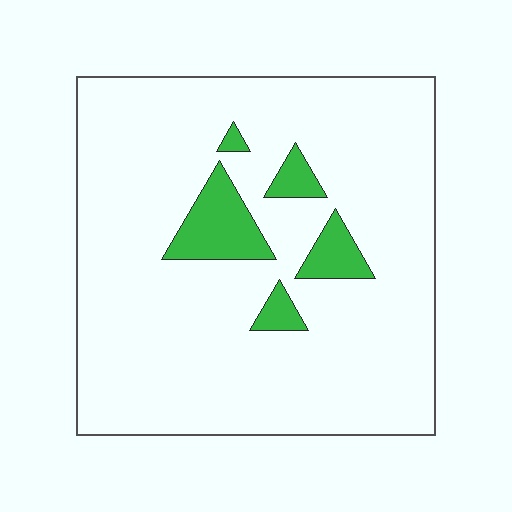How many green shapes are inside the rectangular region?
5.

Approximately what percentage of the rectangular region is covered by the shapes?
Approximately 10%.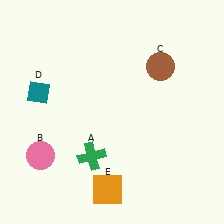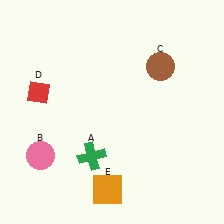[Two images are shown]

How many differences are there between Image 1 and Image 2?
There is 1 difference between the two images.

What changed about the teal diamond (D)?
In Image 1, D is teal. In Image 2, it changed to red.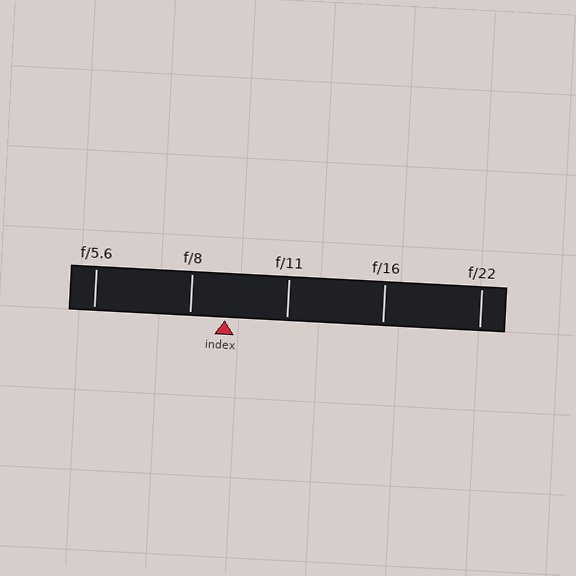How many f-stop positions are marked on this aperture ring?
There are 5 f-stop positions marked.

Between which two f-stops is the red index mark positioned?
The index mark is between f/8 and f/11.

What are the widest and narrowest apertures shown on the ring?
The widest aperture shown is f/5.6 and the narrowest is f/22.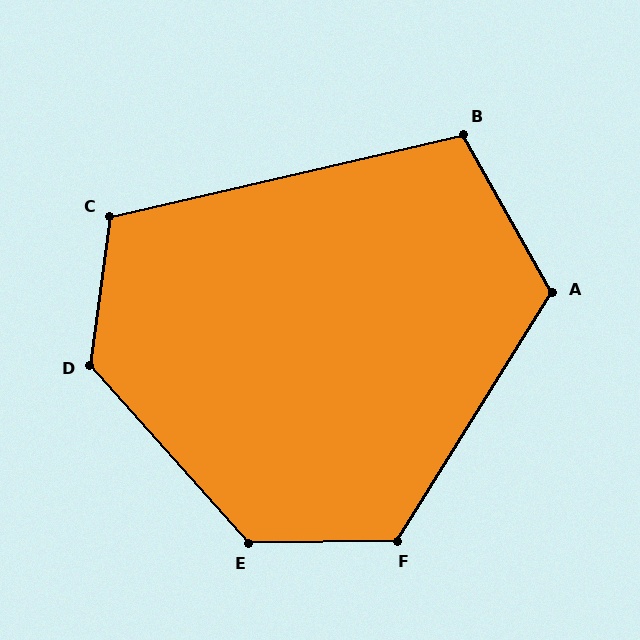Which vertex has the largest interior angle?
E, at approximately 131 degrees.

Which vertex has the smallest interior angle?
B, at approximately 106 degrees.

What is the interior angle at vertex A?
Approximately 119 degrees (obtuse).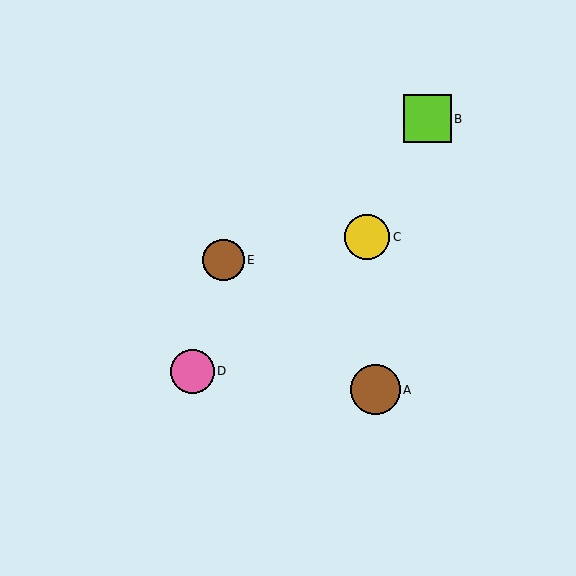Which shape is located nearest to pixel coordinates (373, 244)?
The yellow circle (labeled C) at (367, 237) is nearest to that location.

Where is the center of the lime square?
The center of the lime square is at (427, 119).